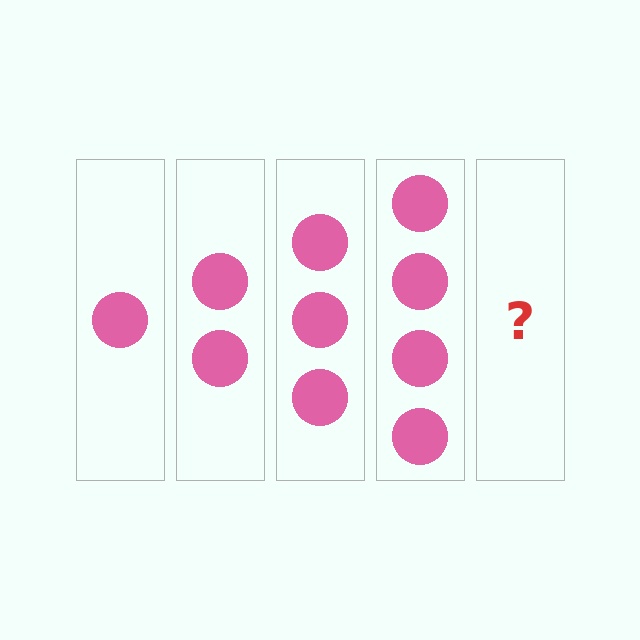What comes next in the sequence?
The next element should be 5 circles.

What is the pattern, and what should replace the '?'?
The pattern is that each step adds one more circle. The '?' should be 5 circles.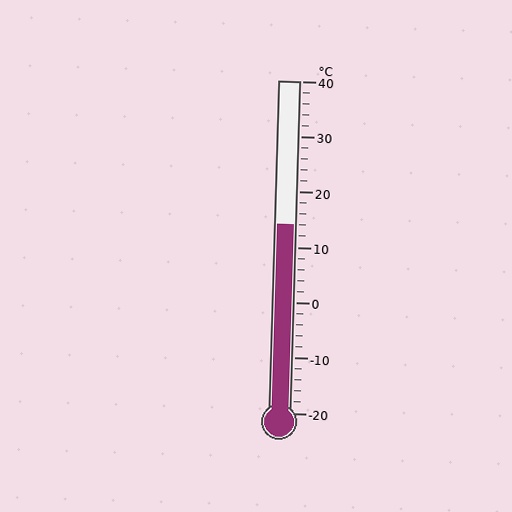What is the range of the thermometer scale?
The thermometer scale ranges from -20°C to 40°C.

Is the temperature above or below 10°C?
The temperature is above 10°C.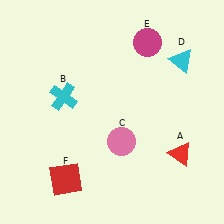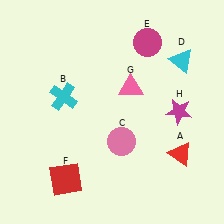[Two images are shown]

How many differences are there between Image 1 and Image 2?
There are 2 differences between the two images.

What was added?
A pink triangle (G), a magenta star (H) were added in Image 2.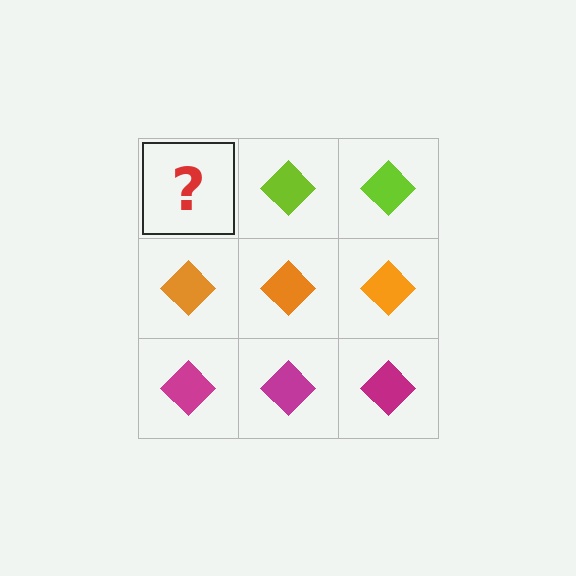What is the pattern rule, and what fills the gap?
The rule is that each row has a consistent color. The gap should be filled with a lime diamond.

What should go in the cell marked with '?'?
The missing cell should contain a lime diamond.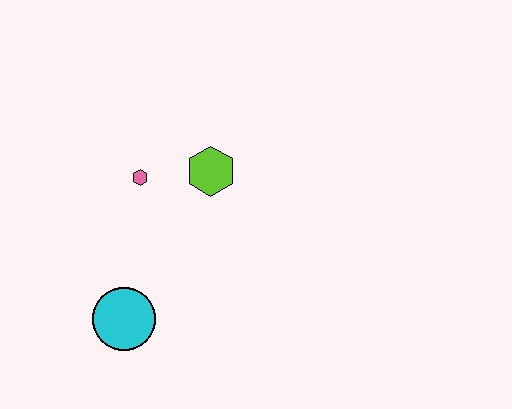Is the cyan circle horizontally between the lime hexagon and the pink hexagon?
No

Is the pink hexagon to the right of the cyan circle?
Yes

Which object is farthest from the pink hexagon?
The cyan circle is farthest from the pink hexagon.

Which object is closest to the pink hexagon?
The lime hexagon is closest to the pink hexagon.